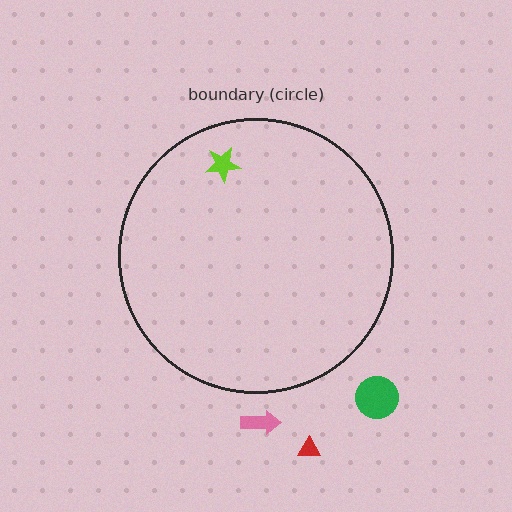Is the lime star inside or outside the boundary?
Inside.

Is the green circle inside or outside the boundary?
Outside.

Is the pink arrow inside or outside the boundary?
Outside.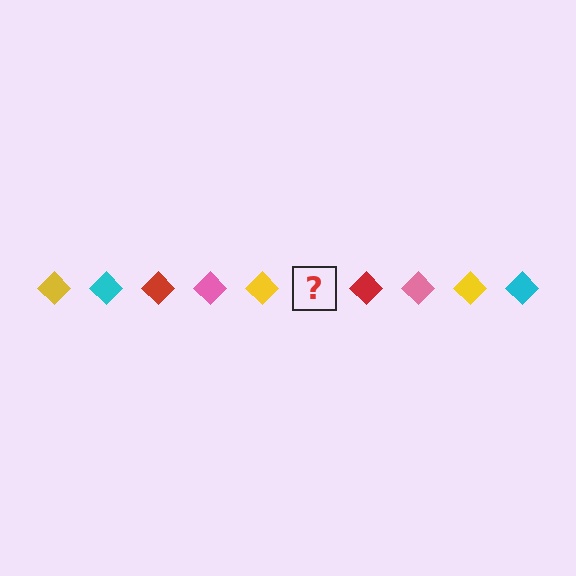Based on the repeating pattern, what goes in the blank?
The blank should be a cyan diamond.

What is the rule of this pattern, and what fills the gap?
The rule is that the pattern cycles through yellow, cyan, red, pink diamonds. The gap should be filled with a cyan diamond.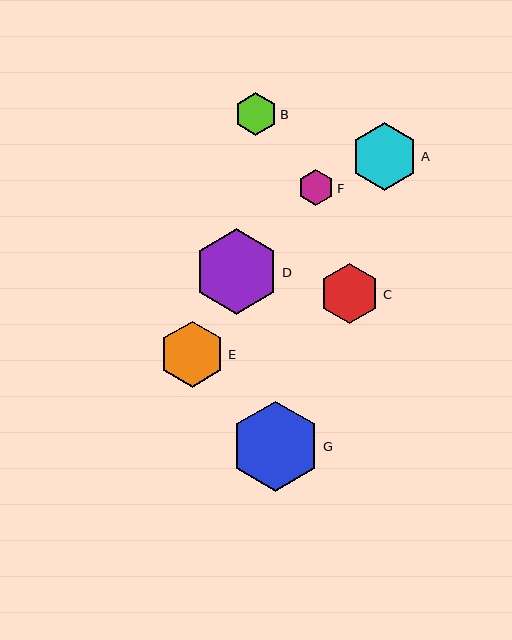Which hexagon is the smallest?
Hexagon F is the smallest with a size of approximately 36 pixels.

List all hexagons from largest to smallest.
From largest to smallest: G, D, A, E, C, B, F.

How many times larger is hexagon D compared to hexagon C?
Hexagon D is approximately 1.4 times the size of hexagon C.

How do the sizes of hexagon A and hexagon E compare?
Hexagon A and hexagon E are approximately the same size.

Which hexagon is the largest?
Hexagon G is the largest with a size of approximately 90 pixels.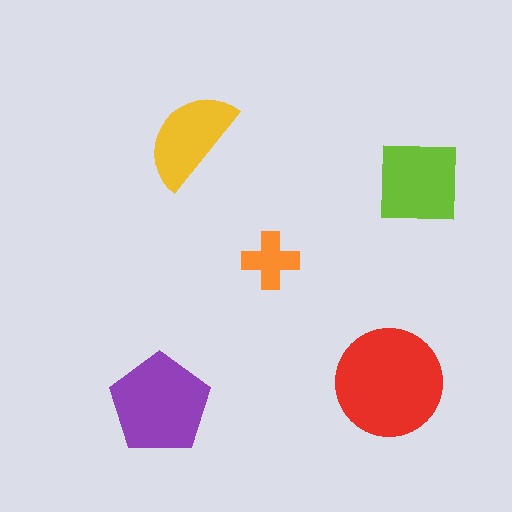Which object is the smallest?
The orange cross.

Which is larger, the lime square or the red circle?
The red circle.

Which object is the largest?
The red circle.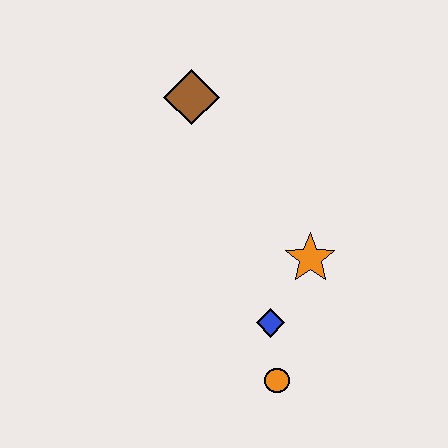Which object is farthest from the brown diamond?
The orange circle is farthest from the brown diamond.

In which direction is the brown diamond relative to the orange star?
The brown diamond is above the orange star.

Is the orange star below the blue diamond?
No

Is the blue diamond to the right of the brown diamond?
Yes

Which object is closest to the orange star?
The blue diamond is closest to the orange star.